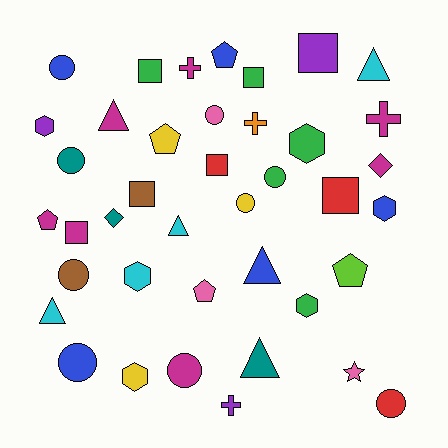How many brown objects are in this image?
There are 2 brown objects.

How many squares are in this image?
There are 7 squares.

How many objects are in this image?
There are 40 objects.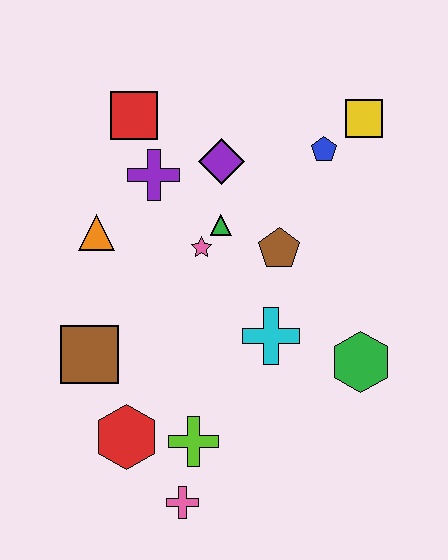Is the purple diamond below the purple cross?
No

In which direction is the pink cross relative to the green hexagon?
The pink cross is to the left of the green hexagon.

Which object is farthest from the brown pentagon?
The pink cross is farthest from the brown pentagon.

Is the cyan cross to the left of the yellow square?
Yes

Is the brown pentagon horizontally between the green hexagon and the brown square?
Yes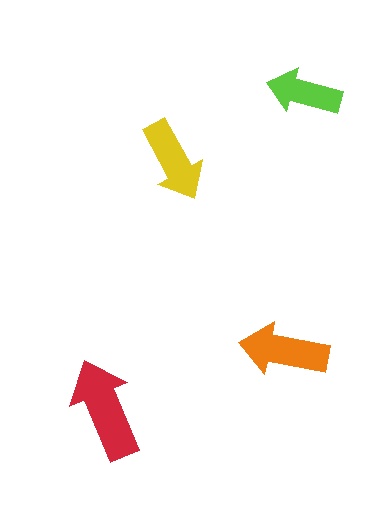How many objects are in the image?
There are 4 objects in the image.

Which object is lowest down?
The red arrow is bottommost.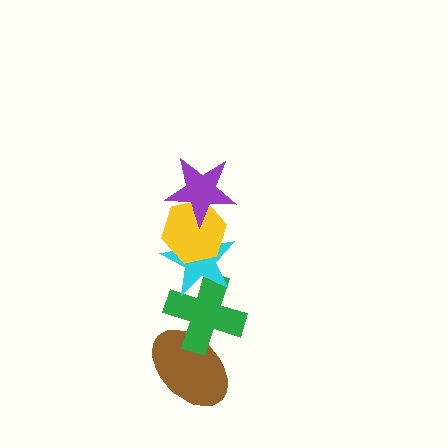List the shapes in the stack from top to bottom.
From top to bottom: the purple star, the yellow hexagon, the cyan star, the green cross, the brown ellipse.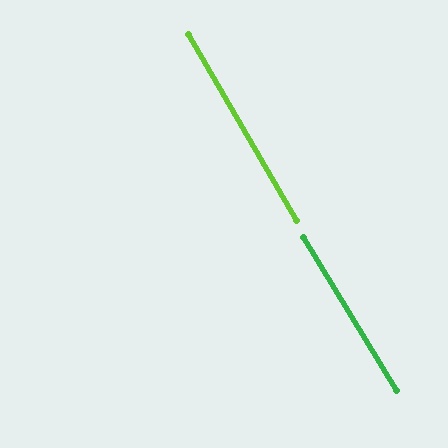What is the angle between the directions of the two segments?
Approximately 1 degree.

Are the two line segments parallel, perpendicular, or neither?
Parallel — their directions differ by only 1.4°.